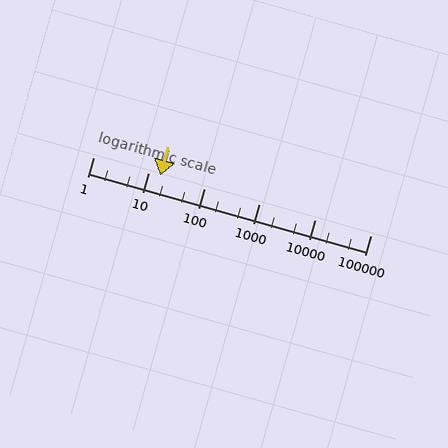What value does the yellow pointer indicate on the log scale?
The pointer indicates approximately 16.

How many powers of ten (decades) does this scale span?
The scale spans 5 decades, from 1 to 100000.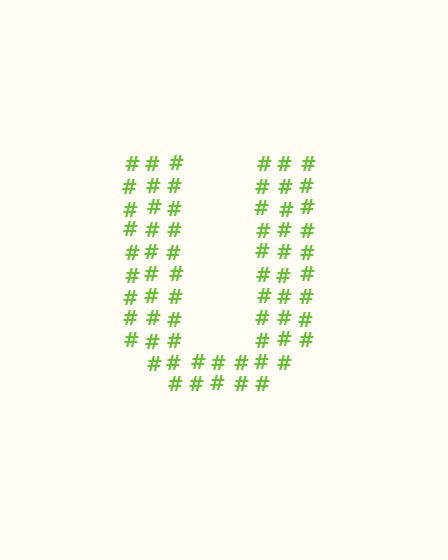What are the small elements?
The small elements are hash symbols.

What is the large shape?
The large shape is the letter U.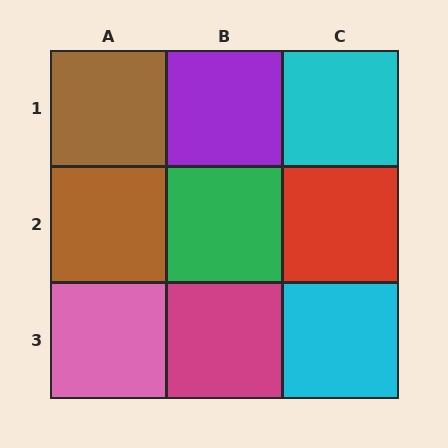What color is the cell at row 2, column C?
Red.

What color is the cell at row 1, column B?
Purple.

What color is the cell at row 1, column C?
Cyan.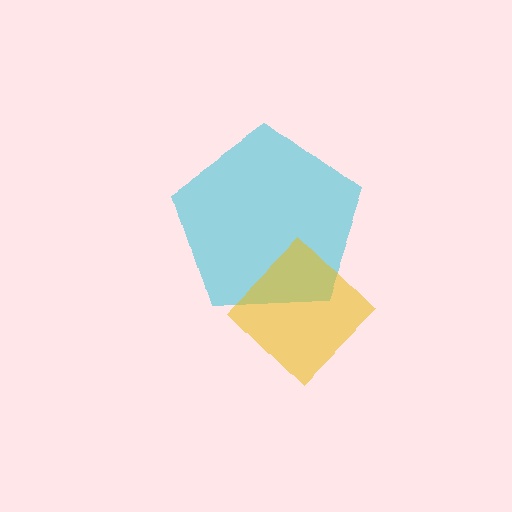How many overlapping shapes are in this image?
There are 2 overlapping shapes in the image.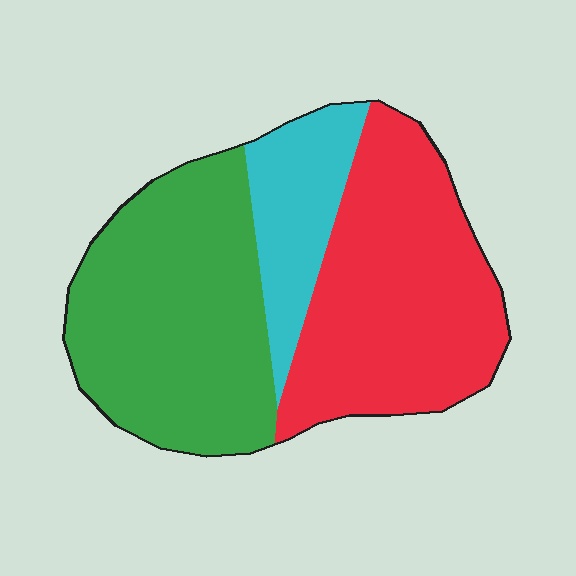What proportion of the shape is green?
Green takes up about two fifths (2/5) of the shape.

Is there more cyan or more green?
Green.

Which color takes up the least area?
Cyan, at roughly 15%.